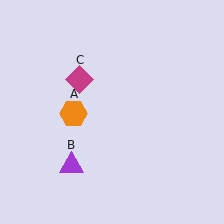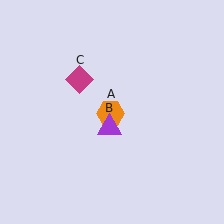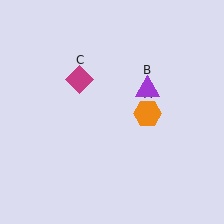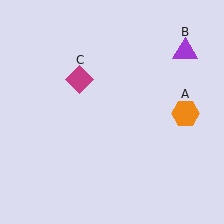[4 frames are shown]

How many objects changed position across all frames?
2 objects changed position: orange hexagon (object A), purple triangle (object B).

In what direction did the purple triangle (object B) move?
The purple triangle (object B) moved up and to the right.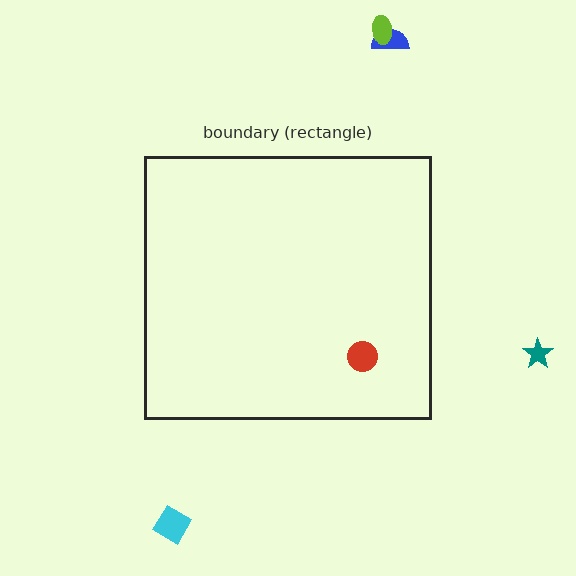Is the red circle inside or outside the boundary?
Inside.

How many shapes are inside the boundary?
1 inside, 4 outside.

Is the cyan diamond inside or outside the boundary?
Outside.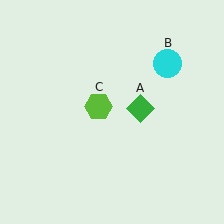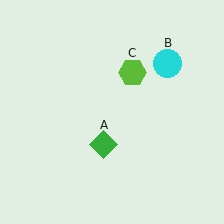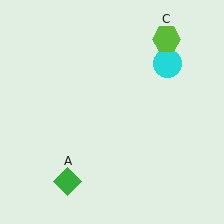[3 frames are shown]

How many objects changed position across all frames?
2 objects changed position: green diamond (object A), lime hexagon (object C).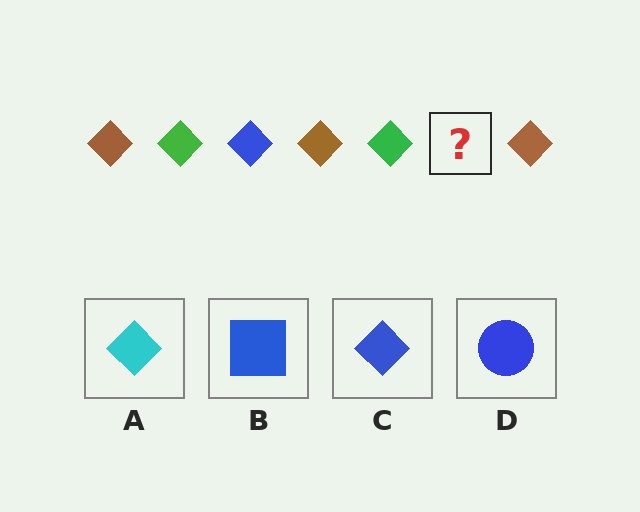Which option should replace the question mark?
Option C.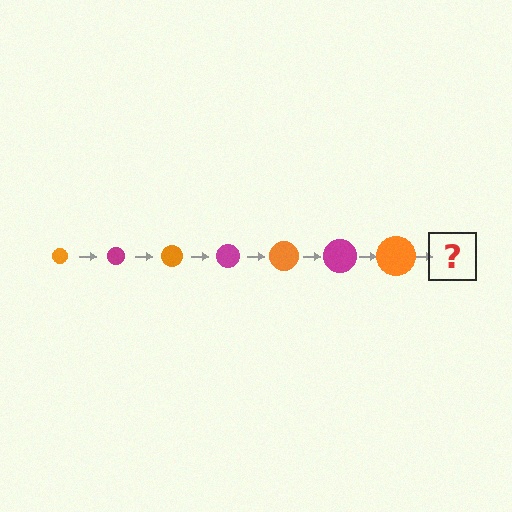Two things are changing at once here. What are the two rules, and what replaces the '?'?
The two rules are that the circle grows larger each step and the color cycles through orange and magenta. The '?' should be a magenta circle, larger than the previous one.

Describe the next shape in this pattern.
It should be a magenta circle, larger than the previous one.